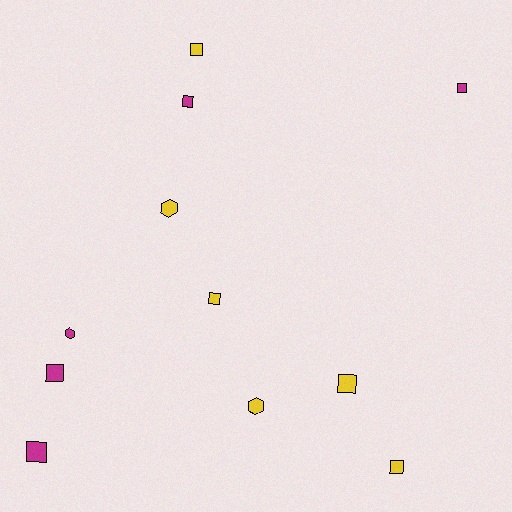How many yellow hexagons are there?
There are 2 yellow hexagons.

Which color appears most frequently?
Yellow, with 6 objects.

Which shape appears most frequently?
Square, with 8 objects.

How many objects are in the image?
There are 11 objects.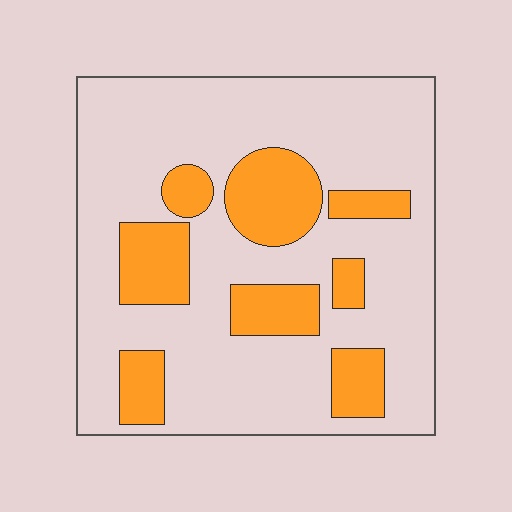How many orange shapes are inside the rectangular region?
8.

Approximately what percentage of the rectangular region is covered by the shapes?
Approximately 25%.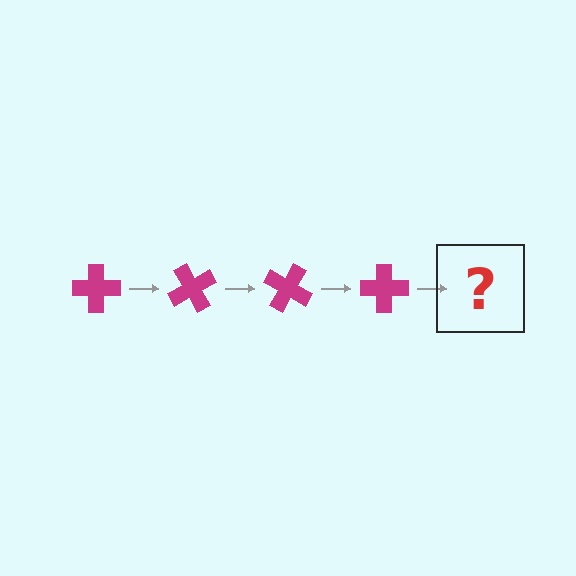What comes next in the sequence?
The next element should be a magenta cross rotated 240 degrees.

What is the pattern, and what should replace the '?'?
The pattern is that the cross rotates 60 degrees each step. The '?' should be a magenta cross rotated 240 degrees.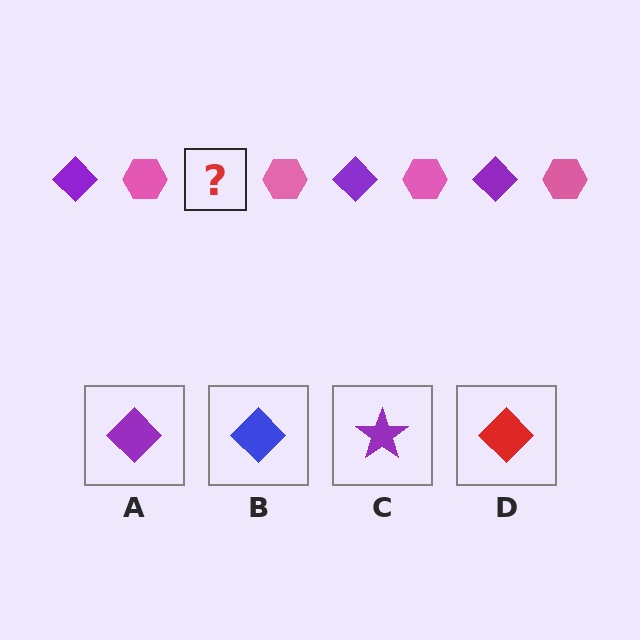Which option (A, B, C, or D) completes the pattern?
A.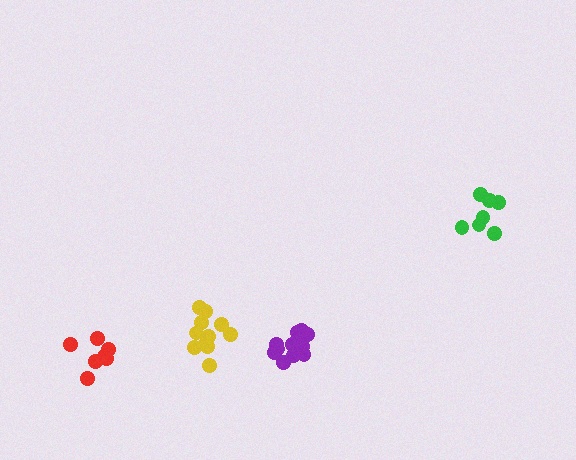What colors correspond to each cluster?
The clusters are colored: purple, yellow, green, red.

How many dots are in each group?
Group 1: 13 dots, Group 2: 11 dots, Group 3: 7 dots, Group 4: 7 dots (38 total).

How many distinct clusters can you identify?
There are 4 distinct clusters.